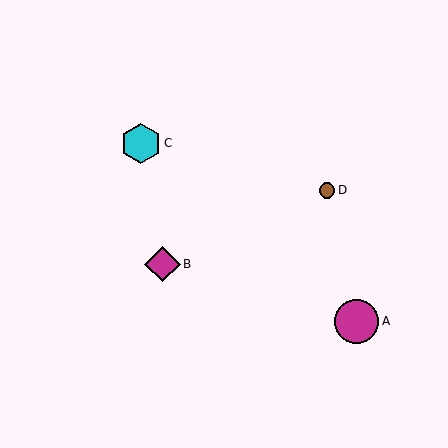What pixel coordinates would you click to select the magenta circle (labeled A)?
Click at (356, 321) to select the magenta circle A.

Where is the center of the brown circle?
The center of the brown circle is at (327, 190).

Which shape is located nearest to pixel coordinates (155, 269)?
The magenta diamond (labeled B) at (162, 264) is nearest to that location.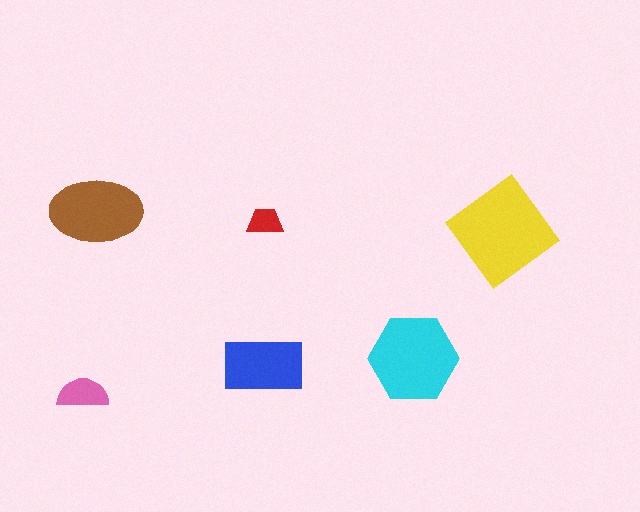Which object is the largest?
The yellow diamond.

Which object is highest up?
The brown ellipse is topmost.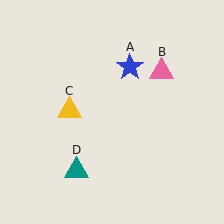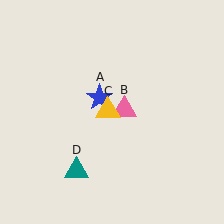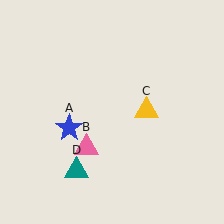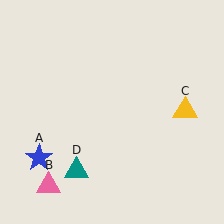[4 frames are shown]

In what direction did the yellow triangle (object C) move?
The yellow triangle (object C) moved right.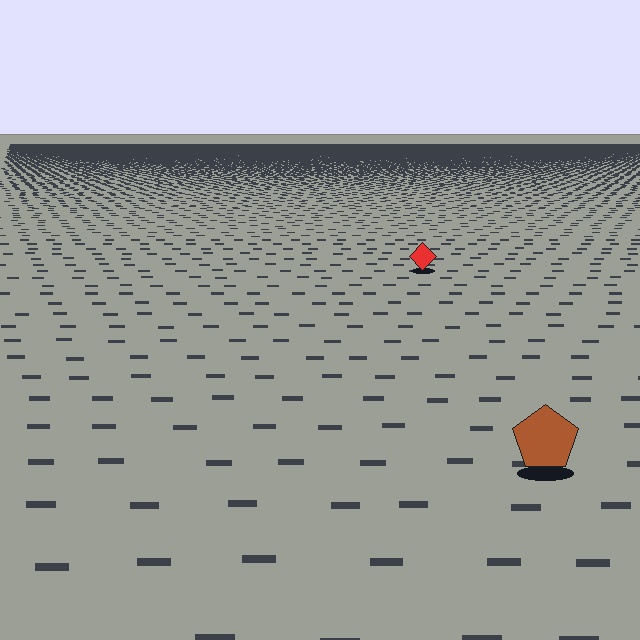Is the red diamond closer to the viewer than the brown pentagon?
No. The brown pentagon is closer — you can tell from the texture gradient: the ground texture is coarser near it.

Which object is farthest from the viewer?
The red diamond is farthest from the viewer. It appears smaller and the ground texture around it is denser.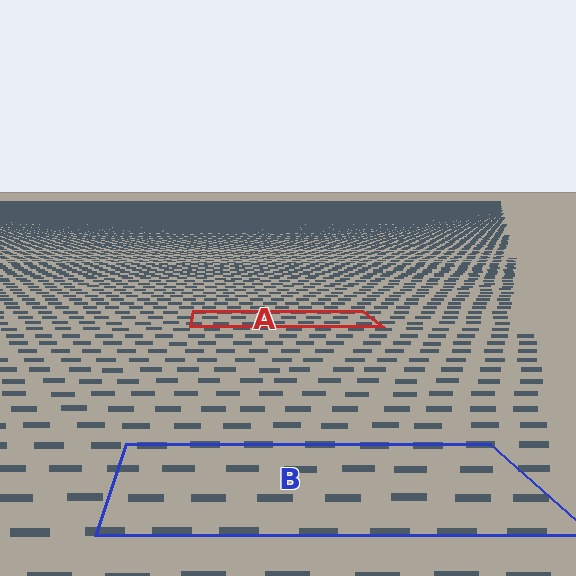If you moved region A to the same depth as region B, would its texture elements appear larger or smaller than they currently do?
They would appear larger. At a closer depth, the same texture elements are projected at a bigger on-screen size.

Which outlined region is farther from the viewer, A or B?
Region A is farther from the viewer — the texture elements inside it appear smaller and more densely packed.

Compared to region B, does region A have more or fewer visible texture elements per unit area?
Region A has more texture elements per unit area — they are packed more densely because it is farther away.